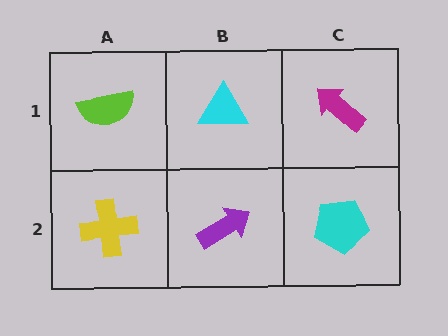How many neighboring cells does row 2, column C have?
2.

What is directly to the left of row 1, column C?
A cyan triangle.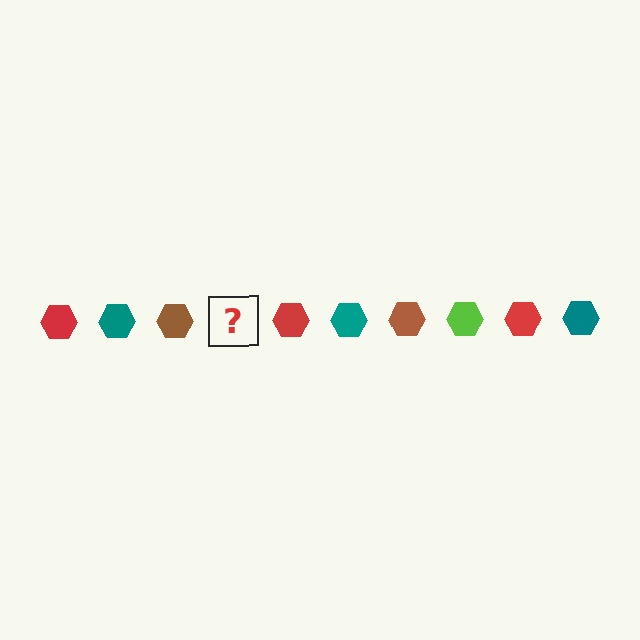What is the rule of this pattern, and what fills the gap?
The rule is that the pattern cycles through red, teal, brown, lime hexagons. The gap should be filled with a lime hexagon.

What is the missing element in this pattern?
The missing element is a lime hexagon.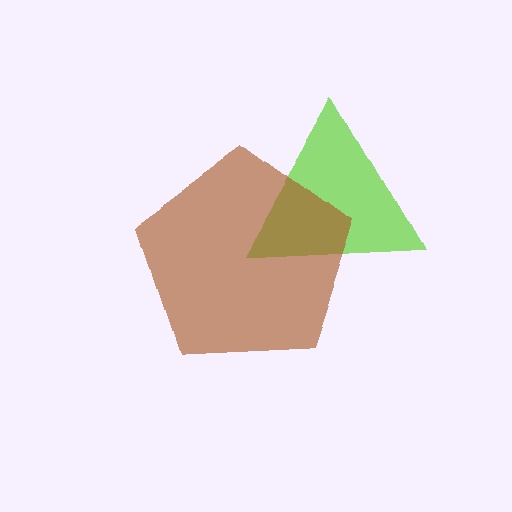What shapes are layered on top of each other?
The layered shapes are: a lime triangle, a brown pentagon.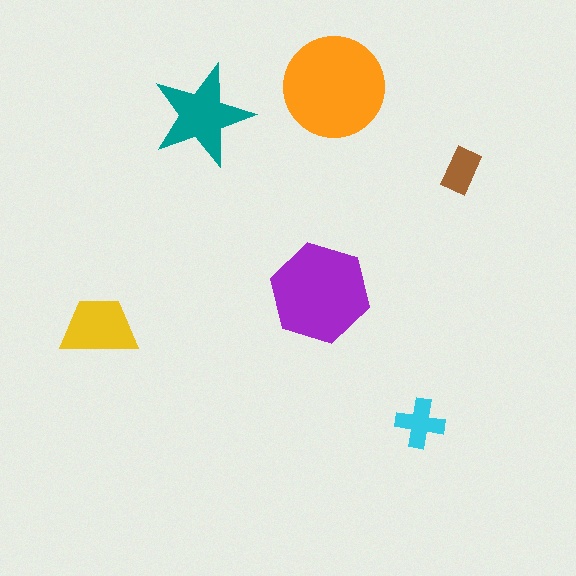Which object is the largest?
The orange circle.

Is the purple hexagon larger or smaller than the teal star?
Larger.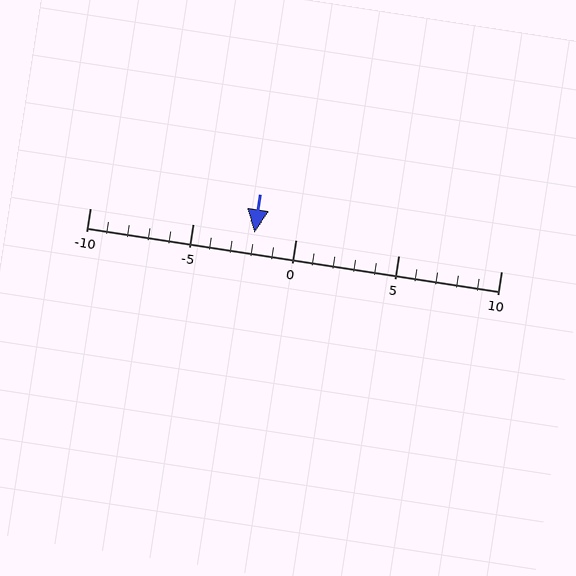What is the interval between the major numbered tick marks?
The major tick marks are spaced 5 units apart.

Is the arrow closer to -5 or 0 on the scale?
The arrow is closer to 0.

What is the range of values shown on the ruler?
The ruler shows values from -10 to 10.